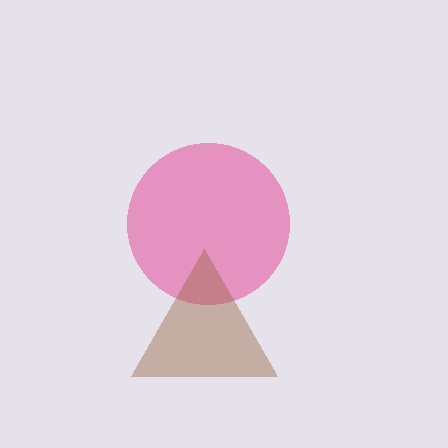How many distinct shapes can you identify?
There are 2 distinct shapes: a pink circle, a brown triangle.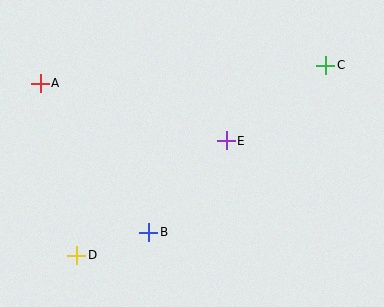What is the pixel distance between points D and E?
The distance between D and E is 189 pixels.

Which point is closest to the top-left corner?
Point A is closest to the top-left corner.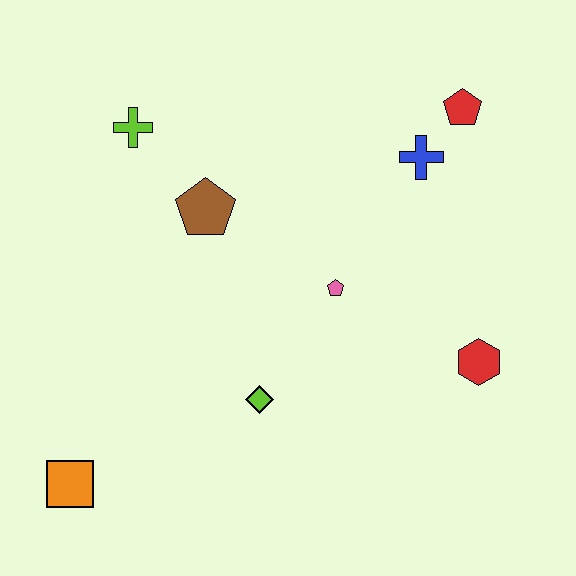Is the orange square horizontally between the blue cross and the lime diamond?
No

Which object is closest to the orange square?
The lime diamond is closest to the orange square.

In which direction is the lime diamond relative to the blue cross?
The lime diamond is below the blue cross.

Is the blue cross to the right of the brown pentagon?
Yes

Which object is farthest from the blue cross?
The orange square is farthest from the blue cross.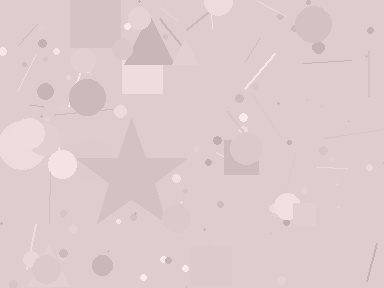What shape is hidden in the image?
A star is hidden in the image.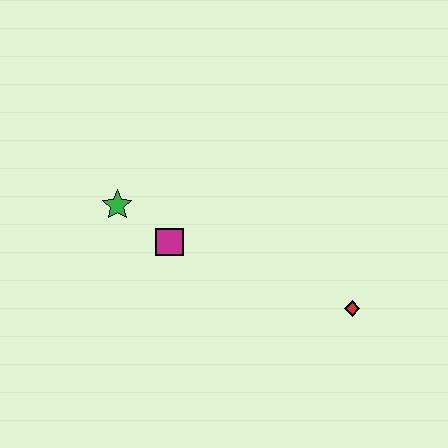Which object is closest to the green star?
The magenta square is closest to the green star.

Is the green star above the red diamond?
Yes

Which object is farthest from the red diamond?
The green star is farthest from the red diamond.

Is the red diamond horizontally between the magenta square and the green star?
No